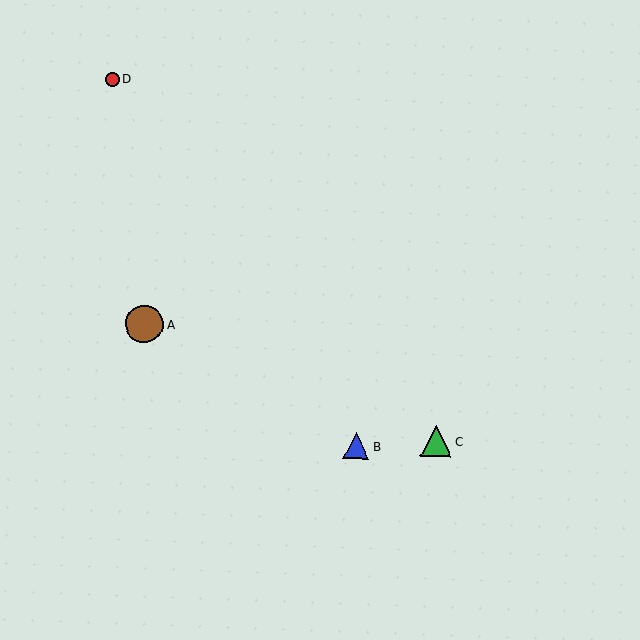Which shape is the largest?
The brown circle (labeled A) is the largest.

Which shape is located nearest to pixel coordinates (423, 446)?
The green triangle (labeled C) at (436, 441) is nearest to that location.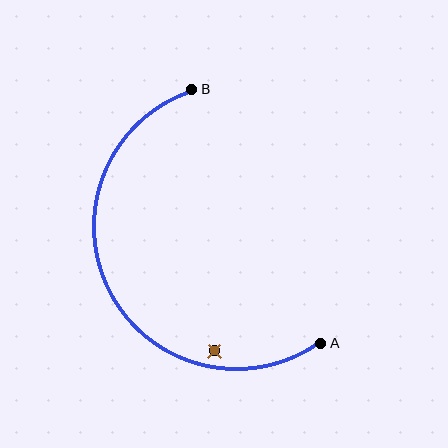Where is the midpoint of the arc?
The arc midpoint is the point on the curve farthest from the straight line joining A and B. It sits to the left of that line.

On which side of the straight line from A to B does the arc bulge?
The arc bulges to the left of the straight line connecting A and B.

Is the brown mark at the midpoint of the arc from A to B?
No — the brown mark does not lie on the arc at all. It sits slightly inside the curve.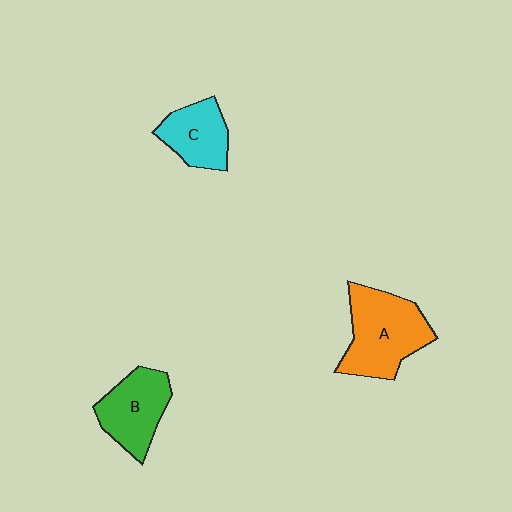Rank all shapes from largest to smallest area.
From largest to smallest: A (orange), B (green), C (cyan).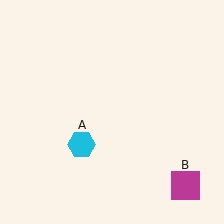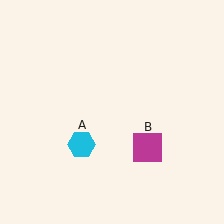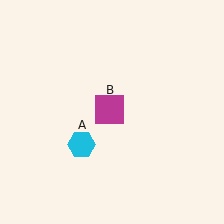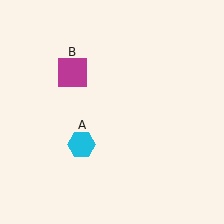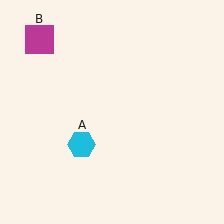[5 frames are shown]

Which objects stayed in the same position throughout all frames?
Cyan hexagon (object A) remained stationary.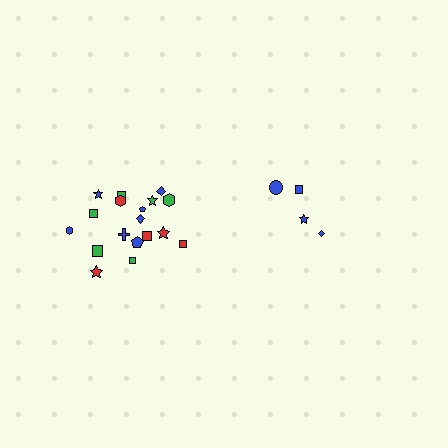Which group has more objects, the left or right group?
The left group.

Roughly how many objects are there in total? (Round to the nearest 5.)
Roughly 20 objects in total.